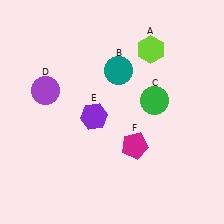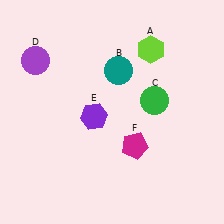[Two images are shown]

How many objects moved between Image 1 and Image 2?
1 object moved between the two images.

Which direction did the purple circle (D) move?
The purple circle (D) moved up.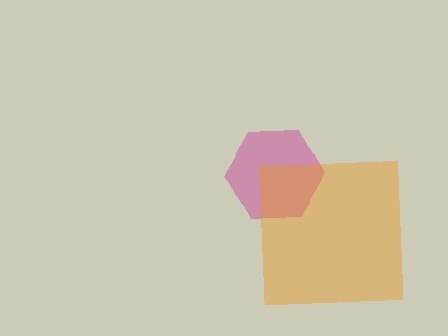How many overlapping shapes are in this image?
There are 2 overlapping shapes in the image.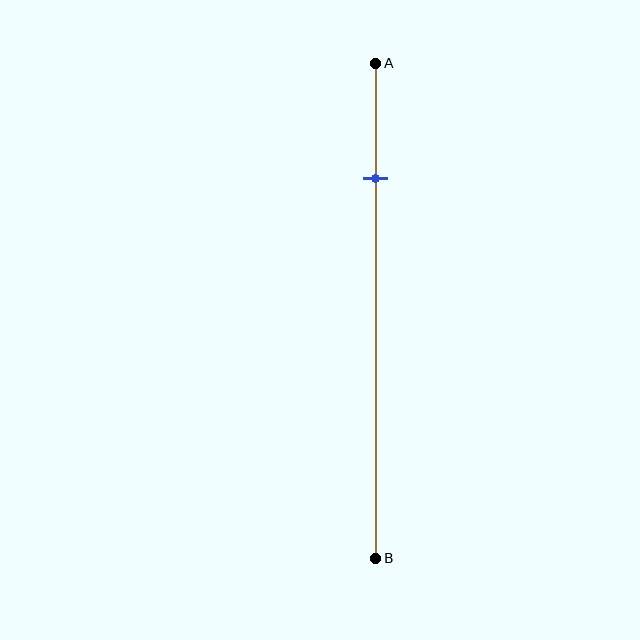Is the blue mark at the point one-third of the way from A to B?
No, the mark is at about 25% from A, not at the 33% one-third point.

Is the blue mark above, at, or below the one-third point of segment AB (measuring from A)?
The blue mark is above the one-third point of segment AB.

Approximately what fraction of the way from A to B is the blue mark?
The blue mark is approximately 25% of the way from A to B.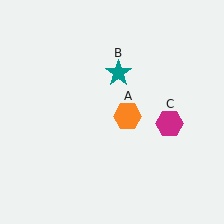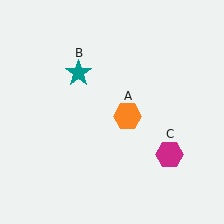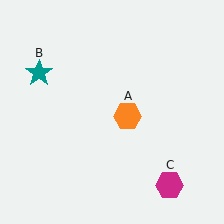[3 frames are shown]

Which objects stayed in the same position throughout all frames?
Orange hexagon (object A) remained stationary.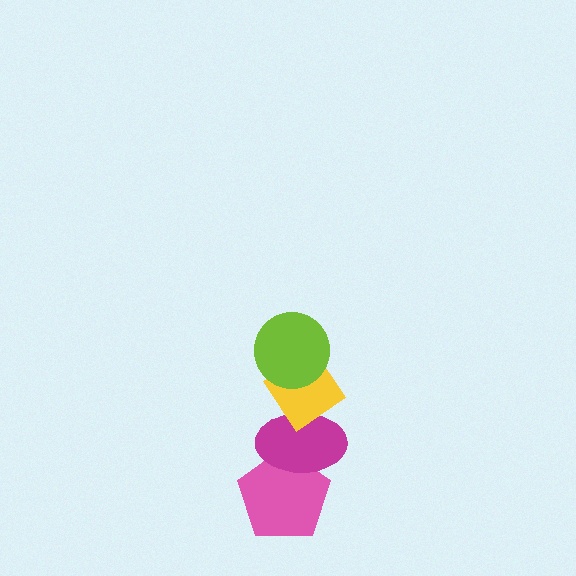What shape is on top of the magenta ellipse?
The yellow diamond is on top of the magenta ellipse.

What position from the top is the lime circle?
The lime circle is 1st from the top.